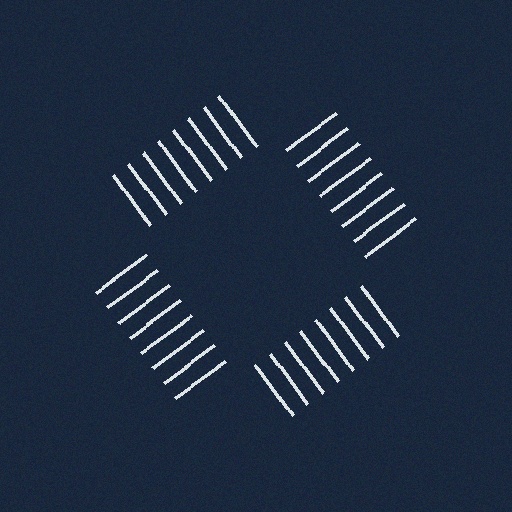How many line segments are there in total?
32 — 8 along each of the 4 edges.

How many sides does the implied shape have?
4 sides — the line-ends trace a square.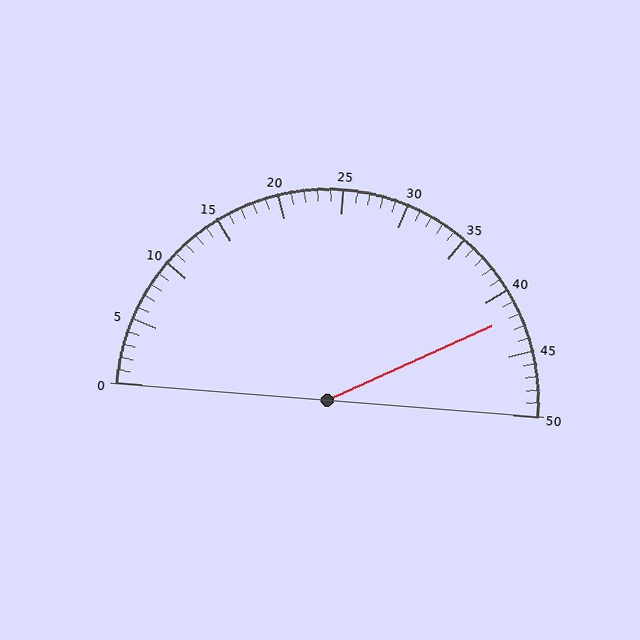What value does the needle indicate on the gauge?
The needle indicates approximately 42.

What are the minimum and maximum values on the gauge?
The gauge ranges from 0 to 50.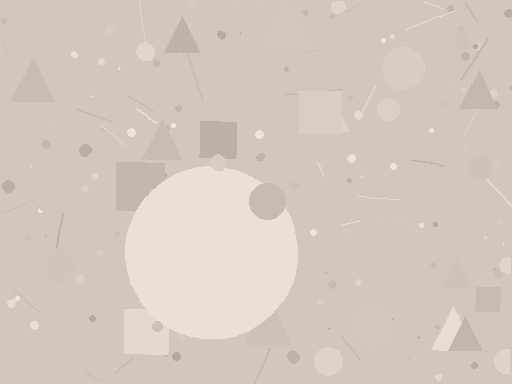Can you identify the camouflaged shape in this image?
The camouflaged shape is a circle.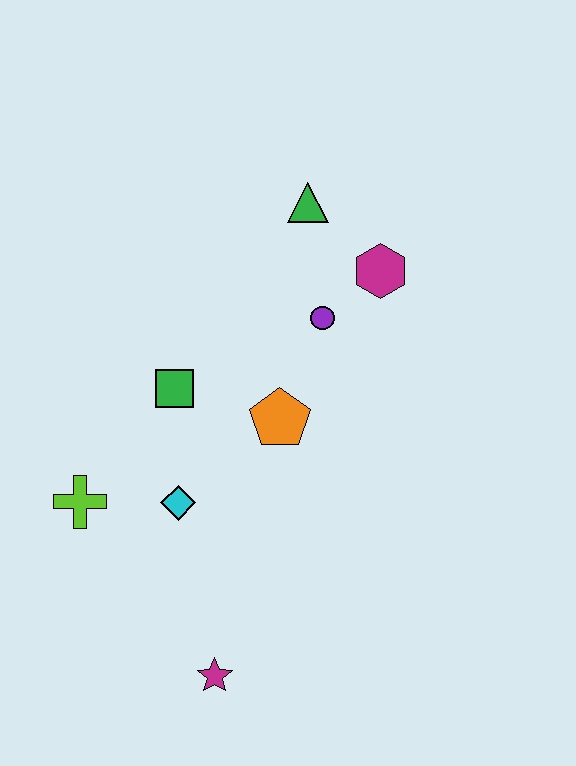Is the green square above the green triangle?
No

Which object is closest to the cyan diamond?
The lime cross is closest to the cyan diamond.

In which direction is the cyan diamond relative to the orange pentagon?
The cyan diamond is to the left of the orange pentagon.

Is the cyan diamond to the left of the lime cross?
No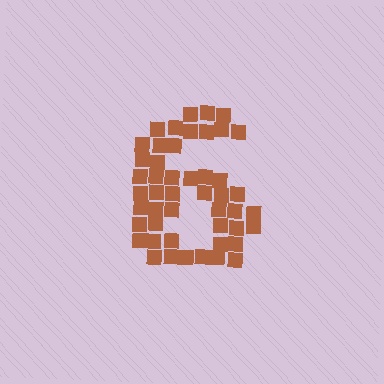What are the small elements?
The small elements are squares.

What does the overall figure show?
The overall figure shows the digit 6.